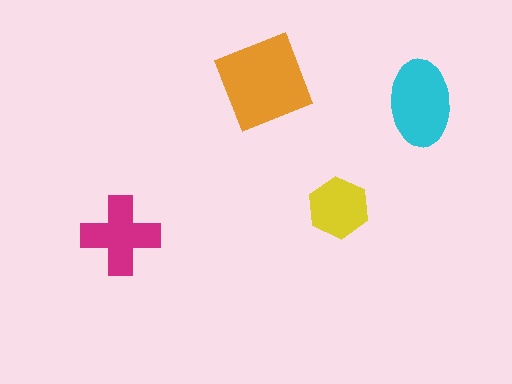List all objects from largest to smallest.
The orange square, the cyan ellipse, the magenta cross, the yellow hexagon.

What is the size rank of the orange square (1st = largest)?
1st.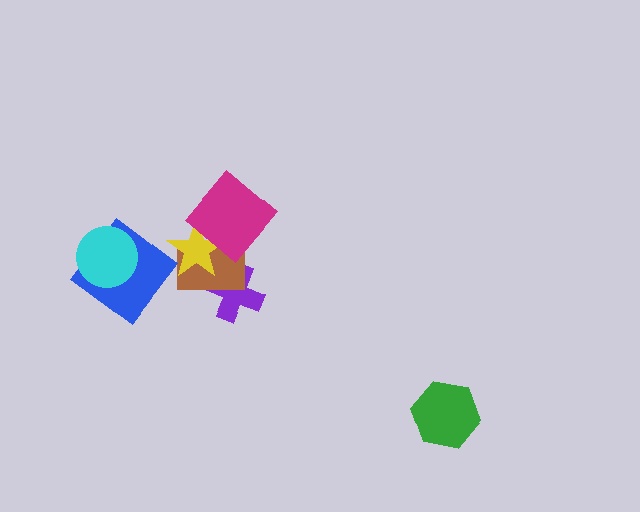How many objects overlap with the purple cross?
1 object overlaps with the purple cross.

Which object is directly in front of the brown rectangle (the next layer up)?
The yellow star is directly in front of the brown rectangle.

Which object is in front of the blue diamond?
The cyan circle is in front of the blue diamond.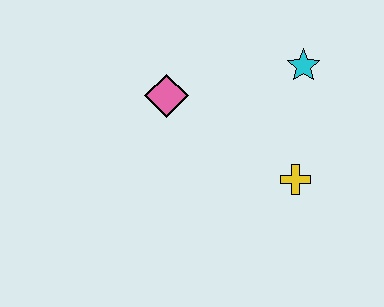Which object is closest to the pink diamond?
The cyan star is closest to the pink diamond.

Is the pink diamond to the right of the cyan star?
No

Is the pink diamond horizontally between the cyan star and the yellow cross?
No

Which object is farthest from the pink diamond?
The yellow cross is farthest from the pink diamond.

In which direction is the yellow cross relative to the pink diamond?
The yellow cross is to the right of the pink diamond.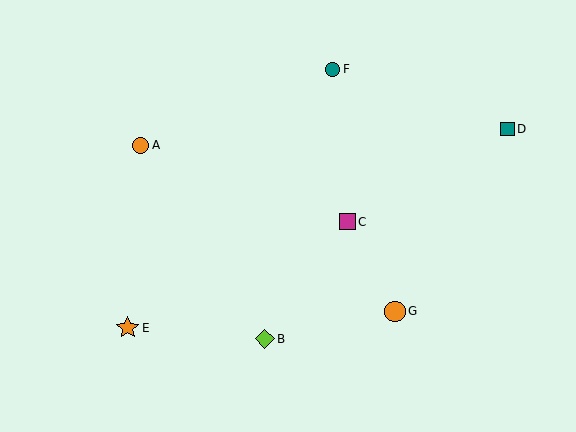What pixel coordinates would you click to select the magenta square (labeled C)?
Click at (347, 222) to select the magenta square C.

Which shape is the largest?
The orange star (labeled E) is the largest.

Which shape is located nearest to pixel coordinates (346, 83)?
The teal circle (labeled F) at (333, 69) is nearest to that location.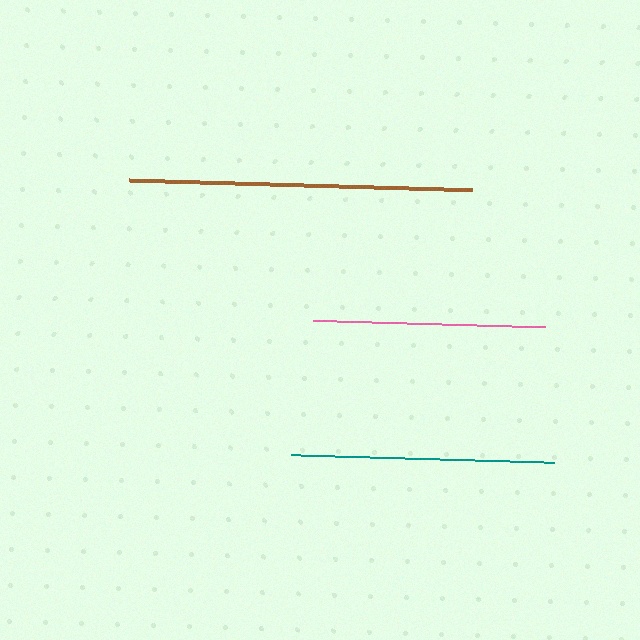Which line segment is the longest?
The brown line is the longest at approximately 343 pixels.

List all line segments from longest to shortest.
From longest to shortest: brown, teal, pink.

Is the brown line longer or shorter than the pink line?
The brown line is longer than the pink line.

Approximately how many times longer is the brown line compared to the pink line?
The brown line is approximately 1.5 times the length of the pink line.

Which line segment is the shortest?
The pink line is the shortest at approximately 232 pixels.